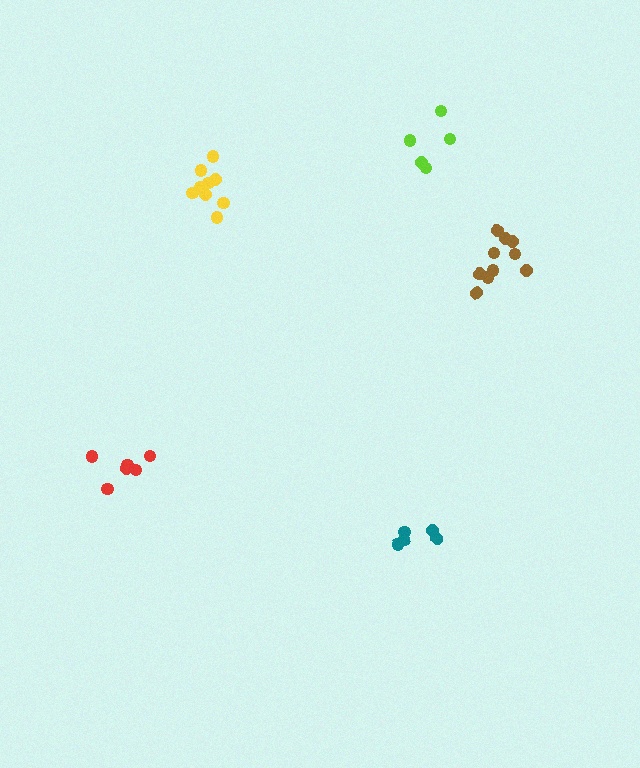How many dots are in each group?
Group 1: 9 dots, Group 2: 5 dots, Group 3: 5 dots, Group 4: 10 dots, Group 5: 6 dots (35 total).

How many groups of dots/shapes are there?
There are 5 groups.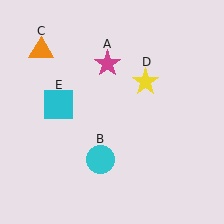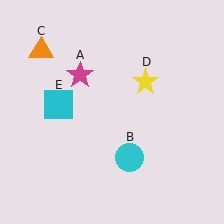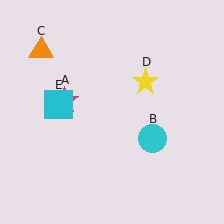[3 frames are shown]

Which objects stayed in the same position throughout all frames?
Orange triangle (object C) and yellow star (object D) and cyan square (object E) remained stationary.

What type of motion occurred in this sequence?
The magenta star (object A), cyan circle (object B) rotated counterclockwise around the center of the scene.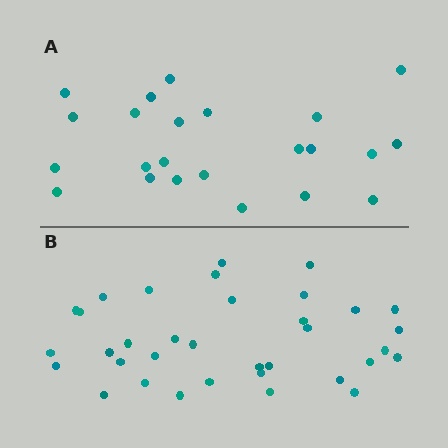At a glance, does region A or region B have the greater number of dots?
Region B (the bottom region) has more dots.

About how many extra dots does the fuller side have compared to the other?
Region B has roughly 12 or so more dots than region A.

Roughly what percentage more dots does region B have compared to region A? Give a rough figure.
About 50% more.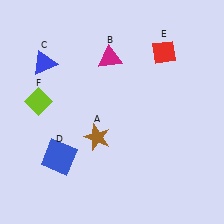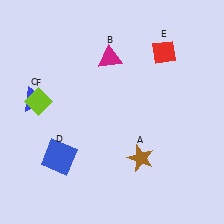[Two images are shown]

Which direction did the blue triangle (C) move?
The blue triangle (C) moved down.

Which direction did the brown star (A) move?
The brown star (A) moved right.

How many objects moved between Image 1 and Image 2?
2 objects moved between the two images.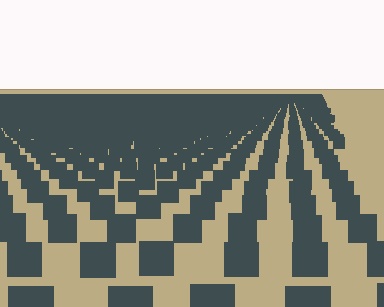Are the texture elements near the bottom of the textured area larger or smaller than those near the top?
Larger. Near the bottom, elements are closer to the viewer and appear at a bigger on-screen size.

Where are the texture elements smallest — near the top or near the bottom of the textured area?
Near the top.